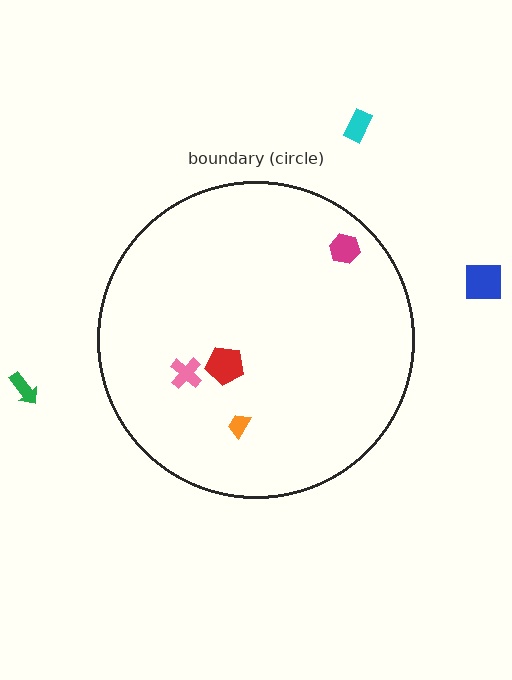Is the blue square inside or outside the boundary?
Outside.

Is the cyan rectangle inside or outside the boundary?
Outside.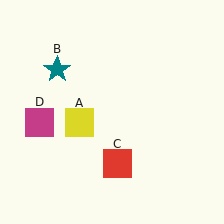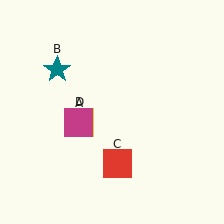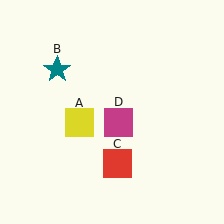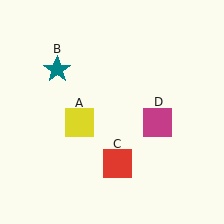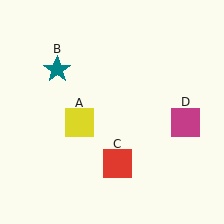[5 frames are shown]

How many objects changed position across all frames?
1 object changed position: magenta square (object D).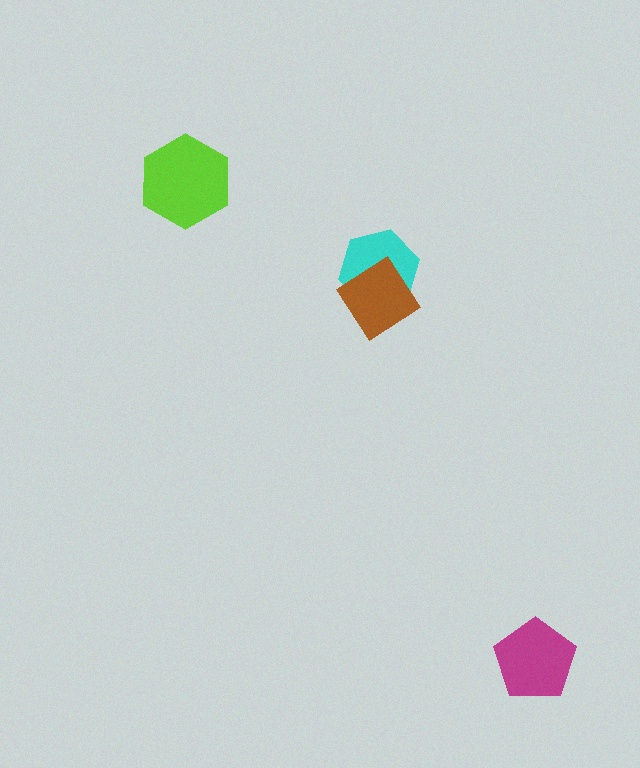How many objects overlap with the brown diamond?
1 object overlaps with the brown diamond.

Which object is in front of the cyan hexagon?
The brown diamond is in front of the cyan hexagon.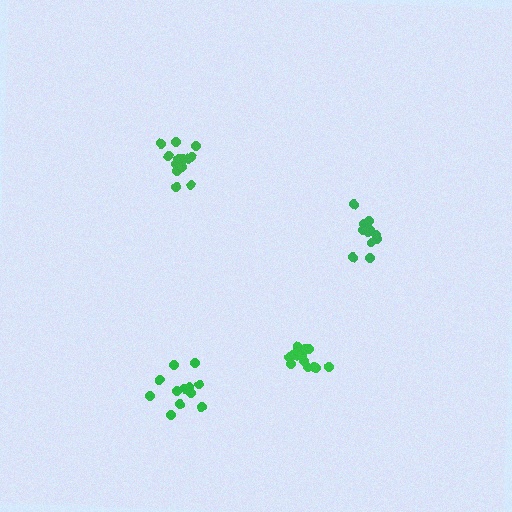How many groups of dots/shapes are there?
There are 4 groups.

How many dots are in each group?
Group 1: 11 dots, Group 2: 12 dots, Group 3: 15 dots, Group 4: 15 dots (53 total).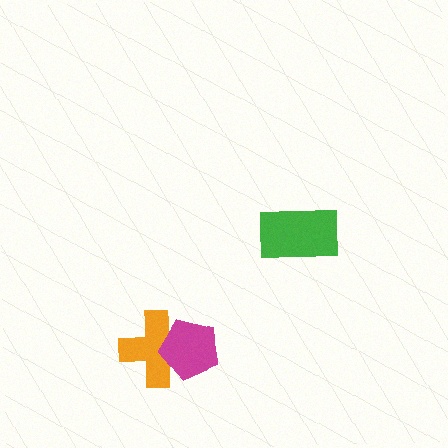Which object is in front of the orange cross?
The magenta pentagon is in front of the orange cross.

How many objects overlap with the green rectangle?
0 objects overlap with the green rectangle.